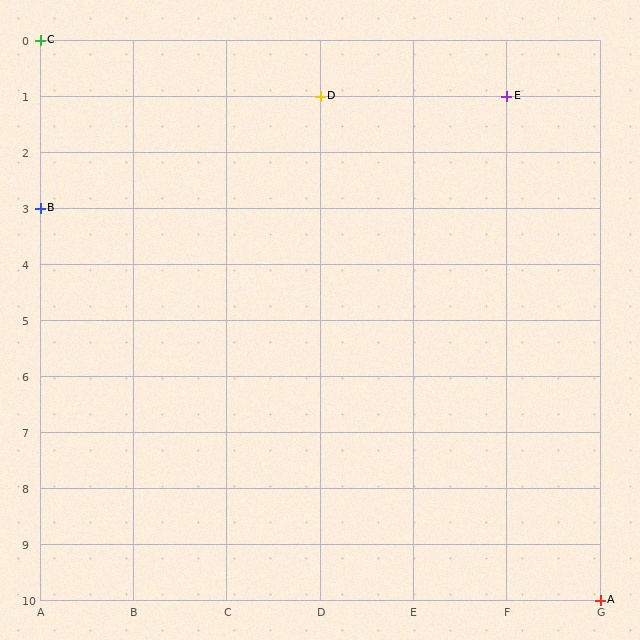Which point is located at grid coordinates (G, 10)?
Point A is at (G, 10).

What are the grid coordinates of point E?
Point E is at grid coordinates (F, 1).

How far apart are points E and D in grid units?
Points E and D are 2 columns apart.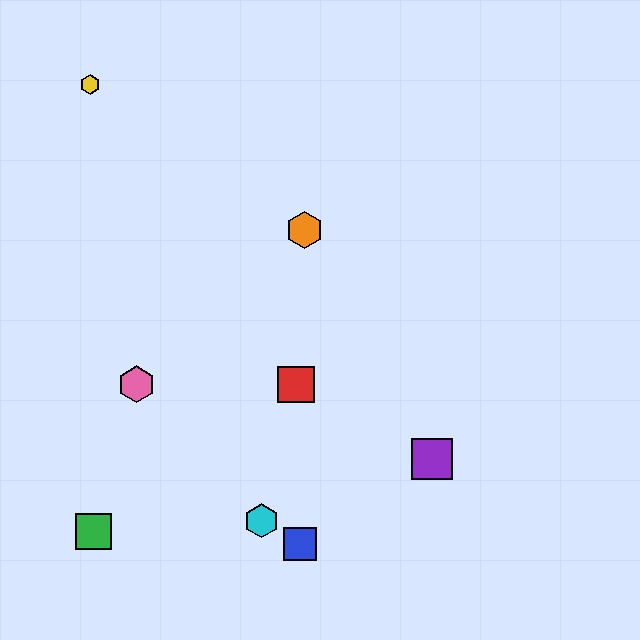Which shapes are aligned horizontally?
The red square, the pink hexagon are aligned horizontally.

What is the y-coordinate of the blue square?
The blue square is at y≈544.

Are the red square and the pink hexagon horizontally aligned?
Yes, both are at y≈384.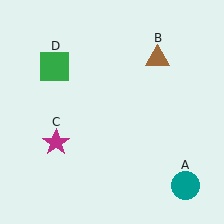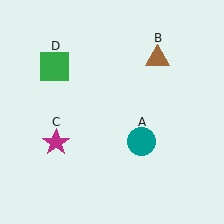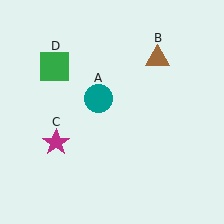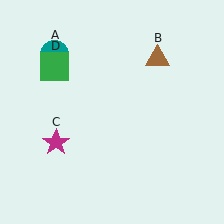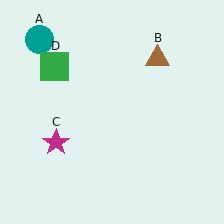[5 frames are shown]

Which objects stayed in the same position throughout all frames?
Brown triangle (object B) and magenta star (object C) and green square (object D) remained stationary.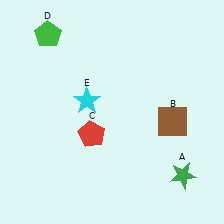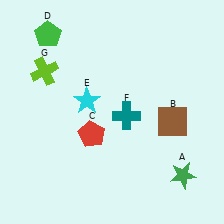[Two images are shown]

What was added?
A teal cross (F), a lime cross (G) were added in Image 2.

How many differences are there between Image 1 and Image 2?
There are 2 differences between the two images.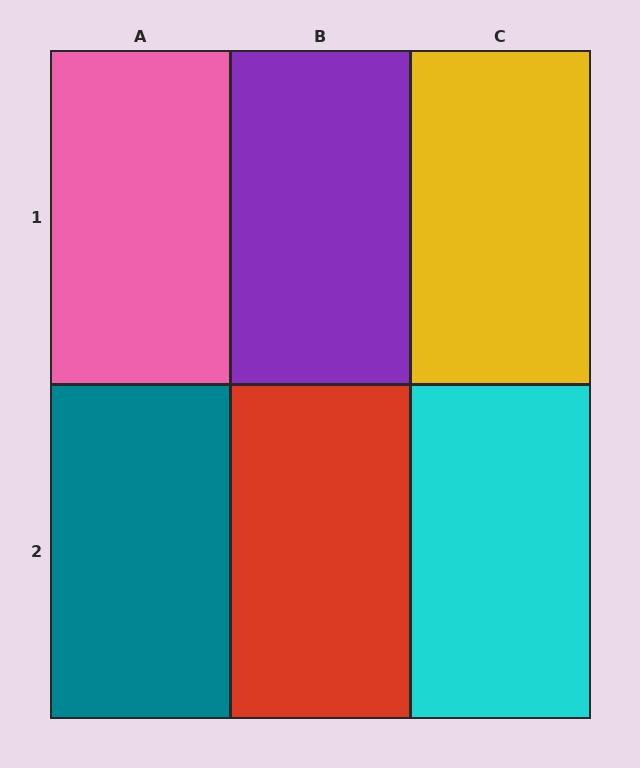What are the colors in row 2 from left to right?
Teal, red, cyan.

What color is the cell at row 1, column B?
Purple.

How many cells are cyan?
1 cell is cyan.